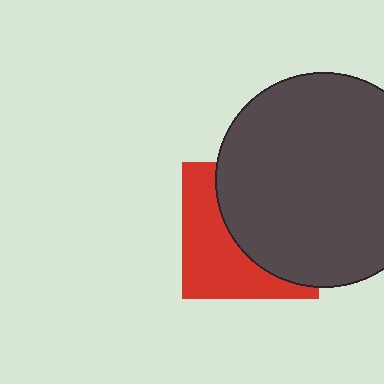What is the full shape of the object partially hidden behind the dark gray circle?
The partially hidden object is a red square.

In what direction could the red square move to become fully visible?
The red square could move left. That would shift it out from behind the dark gray circle entirely.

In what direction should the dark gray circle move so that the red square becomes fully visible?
The dark gray circle should move right. That is the shortest direction to clear the overlap and leave the red square fully visible.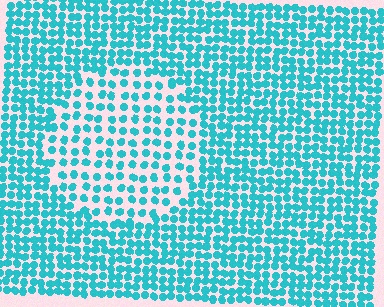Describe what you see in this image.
The image contains small cyan elements arranged at two different densities. A circle-shaped region is visible where the elements are less densely packed than the surrounding area.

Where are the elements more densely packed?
The elements are more densely packed outside the circle boundary.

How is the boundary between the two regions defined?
The boundary is defined by a change in element density (approximately 1.8x ratio). All elements are the same color, size, and shape.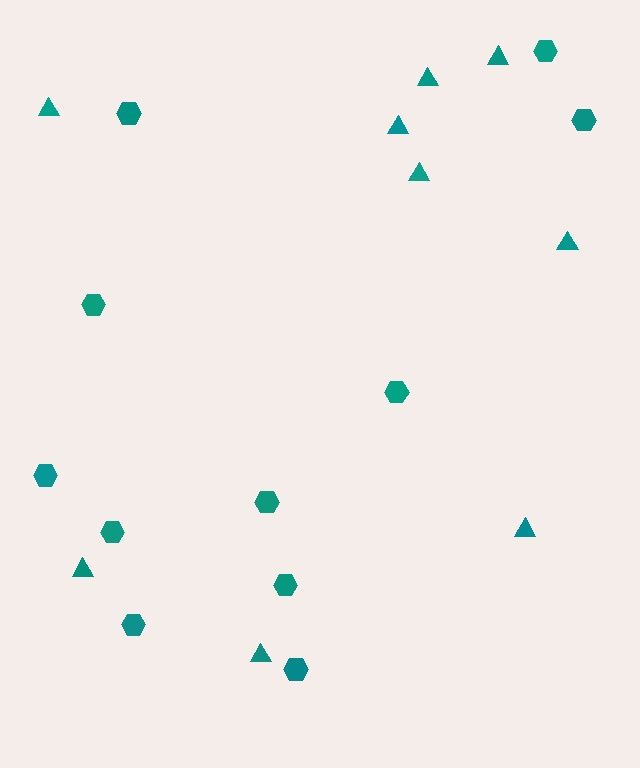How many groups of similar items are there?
There are 2 groups: one group of triangles (9) and one group of hexagons (11).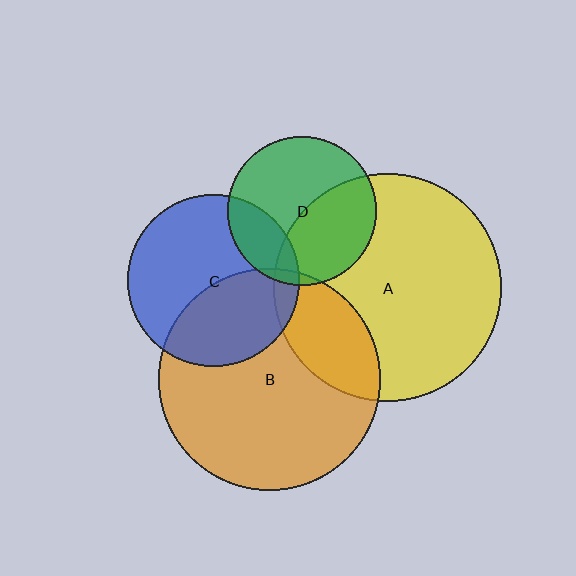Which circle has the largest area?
Circle A (yellow).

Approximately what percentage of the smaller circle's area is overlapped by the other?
Approximately 25%.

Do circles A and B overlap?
Yes.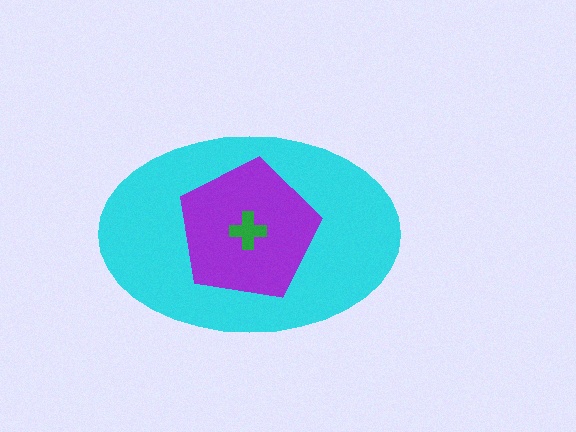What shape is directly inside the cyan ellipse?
The purple pentagon.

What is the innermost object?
The green cross.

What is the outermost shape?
The cyan ellipse.